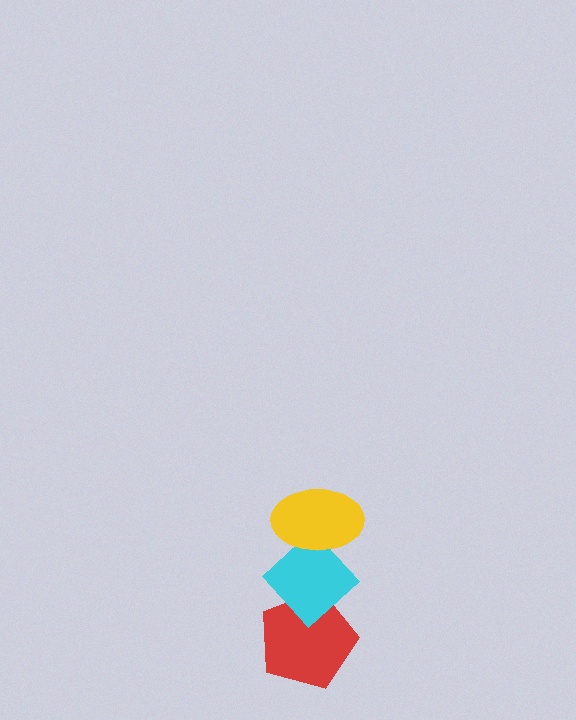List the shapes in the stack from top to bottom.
From top to bottom: the yellow ellipse, the cyan diamond, the red pentagon.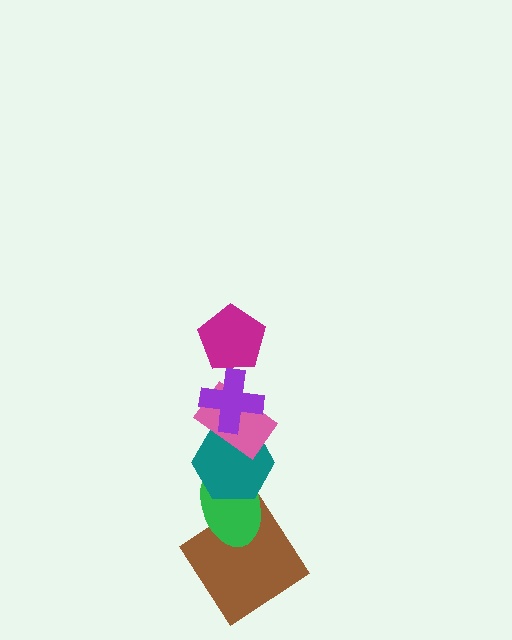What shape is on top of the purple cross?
The magenta pentagon is on top of the purple cross.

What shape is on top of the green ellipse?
The teal hexagon is on top of the green ellipse.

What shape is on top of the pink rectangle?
The purple cross is on top of the pink rectangle.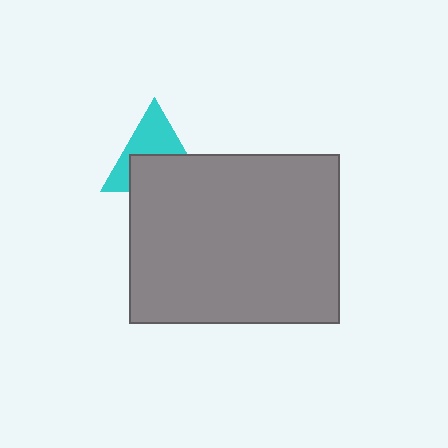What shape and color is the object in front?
The object in front is a gray rectangle.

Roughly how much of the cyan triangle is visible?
About half of it is visible (roughly 50%).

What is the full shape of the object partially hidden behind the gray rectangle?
The partially hidden object is a cyan triangle.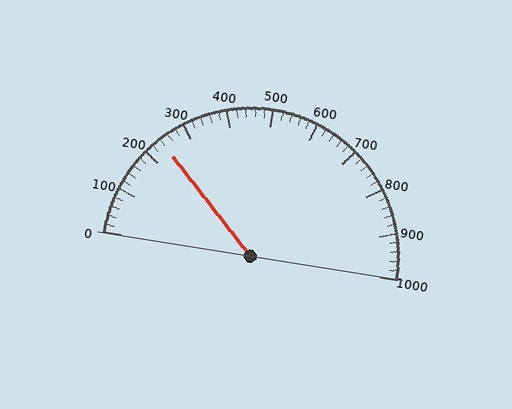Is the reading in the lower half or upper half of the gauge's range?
The reading is in the lower half of the range (0 to 1000).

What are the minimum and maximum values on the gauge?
The gauge ranges from 0 to 1000.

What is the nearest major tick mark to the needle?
The nearest major tick mark is 200.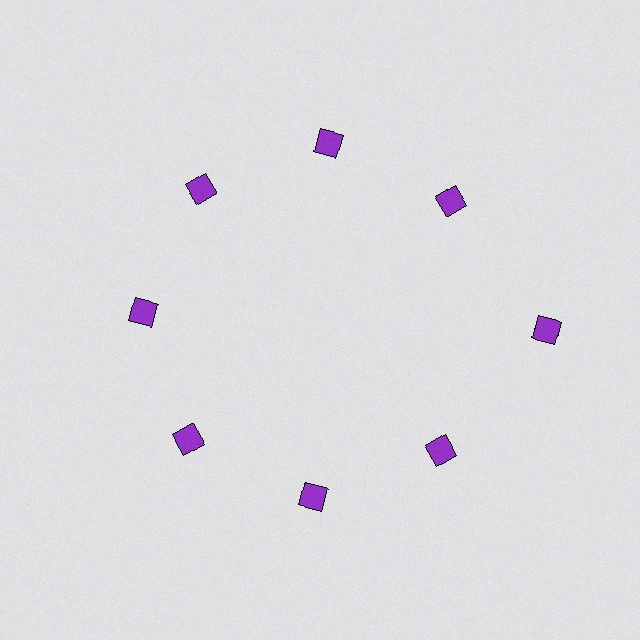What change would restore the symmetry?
The symmetry would be restored by moving it inward, back onto the ring so that all 8 diamonds sit at equal angles and equal distance from the center.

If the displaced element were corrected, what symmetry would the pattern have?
It would have 8-fold rotational symmetry — the pattern would map onto itself every 45 degrees.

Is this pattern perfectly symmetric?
No. The 8 purple diamonds are arranged in a ring, but one element near the 3 o'clock position is pushed outward from the center, breaking the 8-fold rotational symmetry.